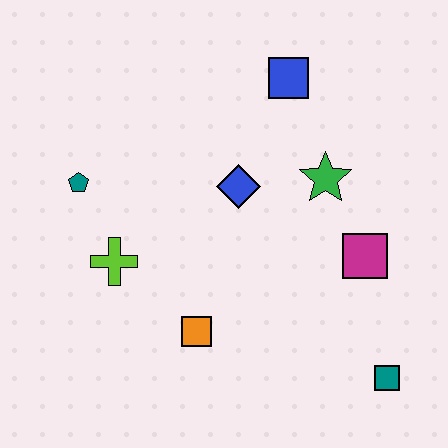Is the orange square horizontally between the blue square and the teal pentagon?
Yes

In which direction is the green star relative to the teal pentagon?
The green star is to the right of the teal pentagon.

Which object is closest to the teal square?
The magenta square is closest to the teal square.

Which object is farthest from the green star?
The teal pentagon is farthest from the green star.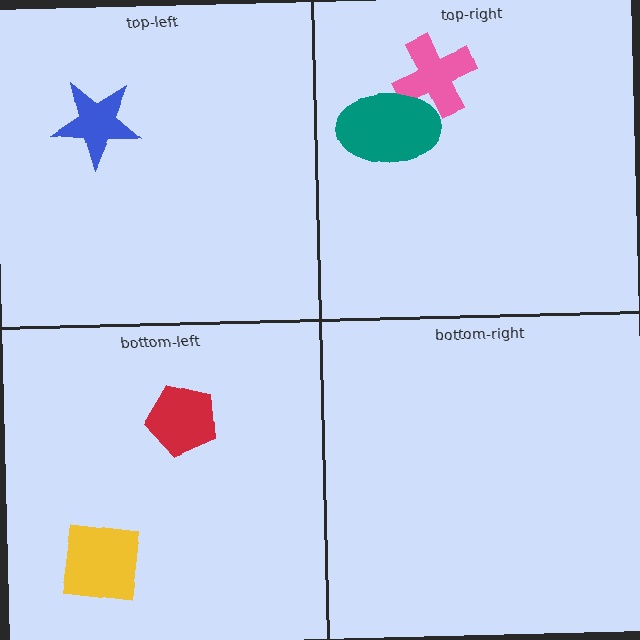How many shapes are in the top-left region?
1.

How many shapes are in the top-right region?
2.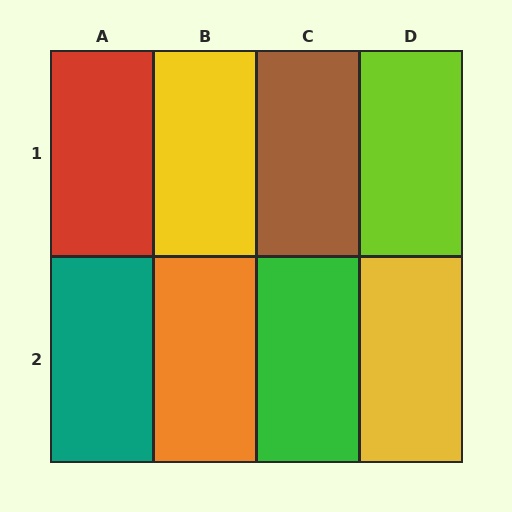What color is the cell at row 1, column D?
Lime.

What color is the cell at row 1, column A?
Red.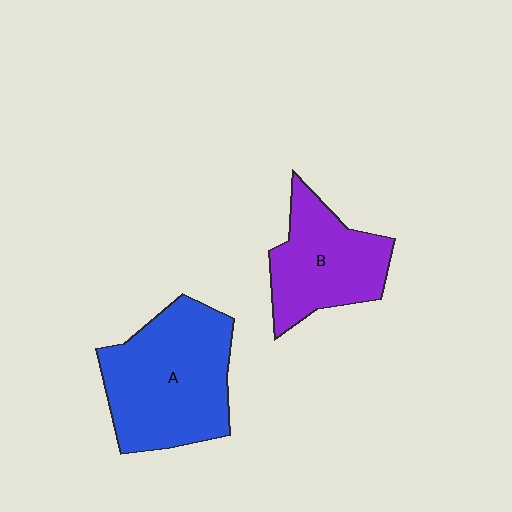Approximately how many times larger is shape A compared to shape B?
Approximately 1.4 times.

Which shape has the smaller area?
Shape B (purple).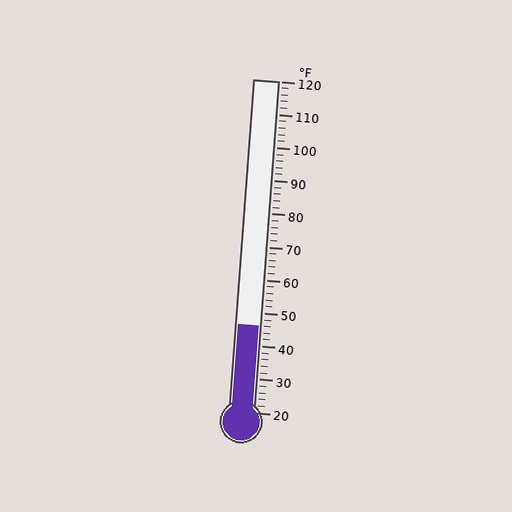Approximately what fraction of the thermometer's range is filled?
The thermometer is filled to approximately 25% of its range.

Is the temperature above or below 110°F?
The temperature is below 110°F.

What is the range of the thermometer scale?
The thermometer scale ranges from 20°F to 120°F.